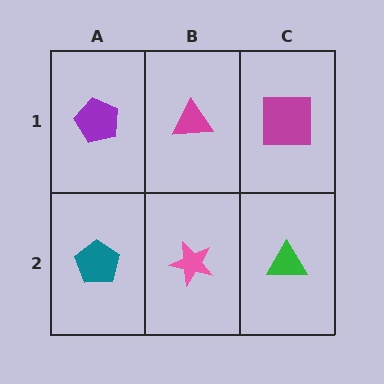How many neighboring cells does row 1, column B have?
3.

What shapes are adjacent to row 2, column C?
A magenta square (row 1, column C), a pink star (row 2, column B).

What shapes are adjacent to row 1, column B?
A pink star (row 2, column B), a purple pentagon (row 1, column A), a magenta square (row 1, column C).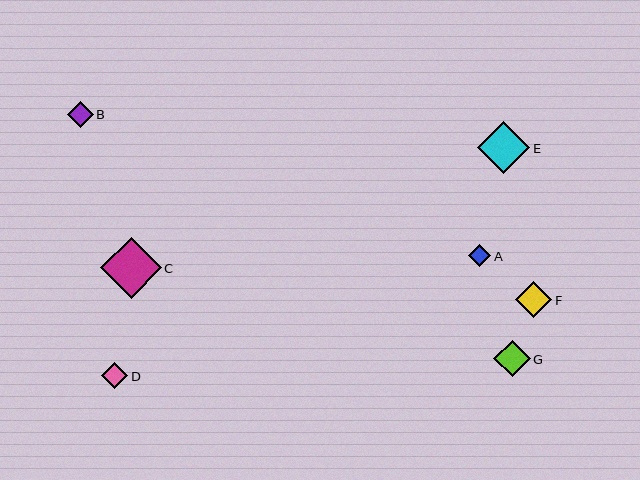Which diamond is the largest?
Diamond C is the largest with a size of approximately 61 pixels.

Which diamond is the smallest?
Diamond A is the smallest with a size of approximately 22 pixels.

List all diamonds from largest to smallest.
From largest to smallest: C, E, F, G, D, B, A.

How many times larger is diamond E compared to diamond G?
Diamond E is approximately 1.4 times the size of diamond G.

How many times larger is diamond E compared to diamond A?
Diamond E is approximately 2.4 times the size of diamond A.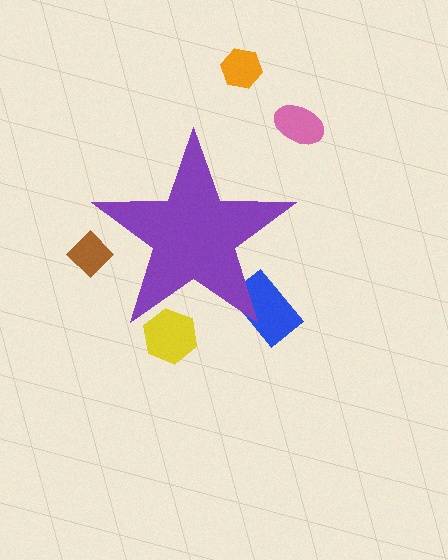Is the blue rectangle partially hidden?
Yes, the blue rectangle is partially hidden behind the purple star.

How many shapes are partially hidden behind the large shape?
3 shapes are partially hidden.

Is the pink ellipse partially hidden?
No, the pink ellipse is fully visible.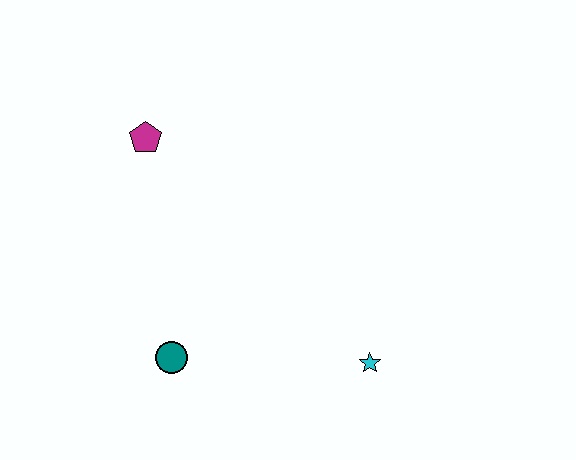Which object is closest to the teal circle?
The cyan star is closest to the teal circle.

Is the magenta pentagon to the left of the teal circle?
Yes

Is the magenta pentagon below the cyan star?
No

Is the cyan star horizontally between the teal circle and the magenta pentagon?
No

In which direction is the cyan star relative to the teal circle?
The cyan star is to the right of the teal circle.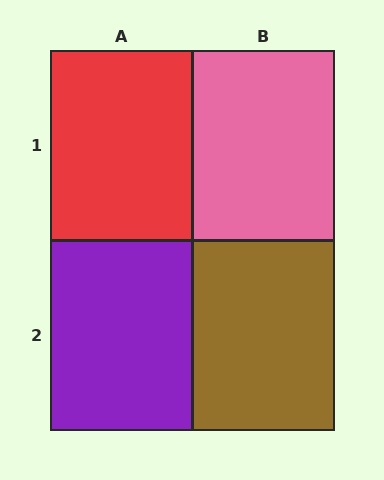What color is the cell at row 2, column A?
Purple.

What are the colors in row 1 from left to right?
Red, pink.